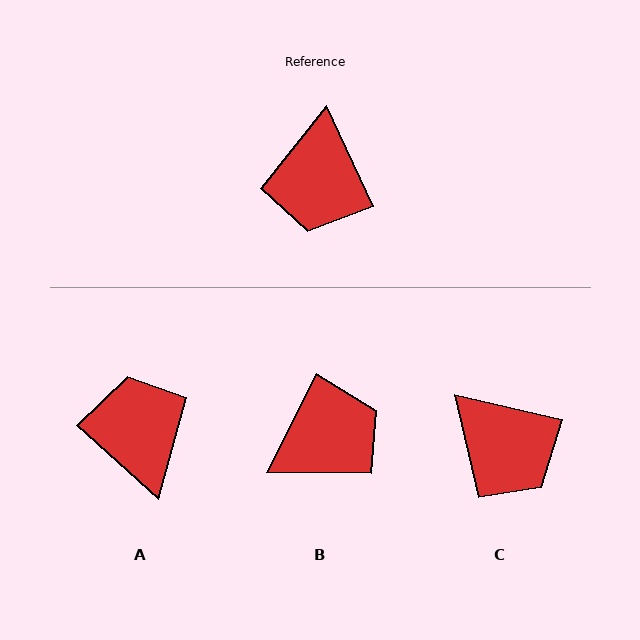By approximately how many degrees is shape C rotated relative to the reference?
Approximately 52 degrees counter-clockwise.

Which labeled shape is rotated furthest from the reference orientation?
A, about 157 degrees away.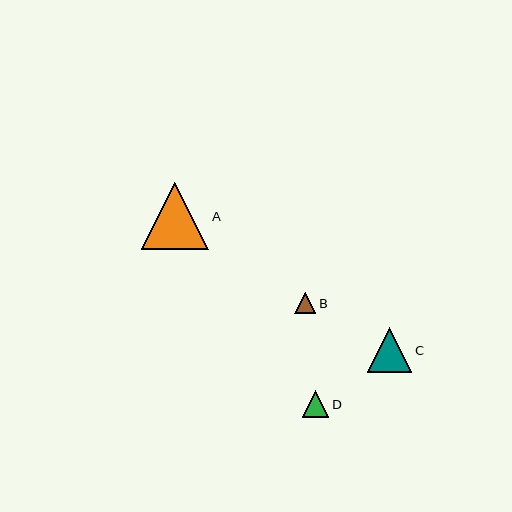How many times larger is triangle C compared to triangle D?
Triangle C is approximately 1.7 times the size of triangle D.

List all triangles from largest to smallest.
From largest to smallest: A, C, D, B.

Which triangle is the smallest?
Triangle B is the smallest with a size of approximately 21 pixels.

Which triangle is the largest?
Triangle A is the largest with a size of approximately 67 pixels.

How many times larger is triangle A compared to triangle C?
Triangle A is approximately 1.5 times the size of triangle C.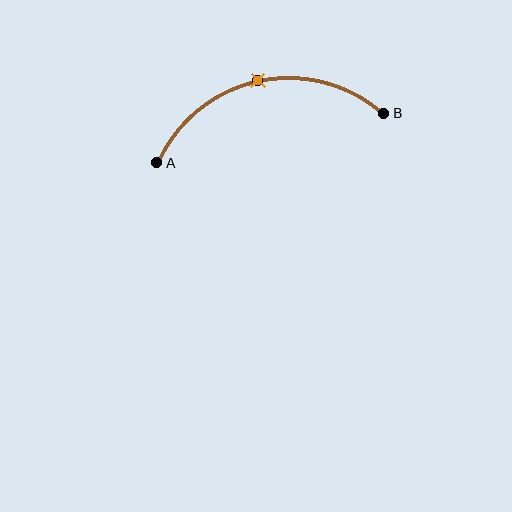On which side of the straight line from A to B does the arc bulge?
The arc bulges above the straight line connecting A and B.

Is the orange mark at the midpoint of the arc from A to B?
Yes. The orange mark lies on the arc at equal arc-length from both A and B — it is the arc midpoint.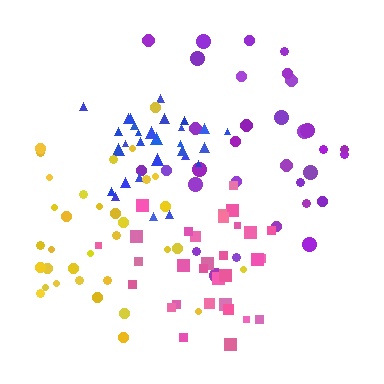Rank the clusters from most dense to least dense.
blue, pink, yellow, purple.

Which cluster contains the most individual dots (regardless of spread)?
Yellow (34).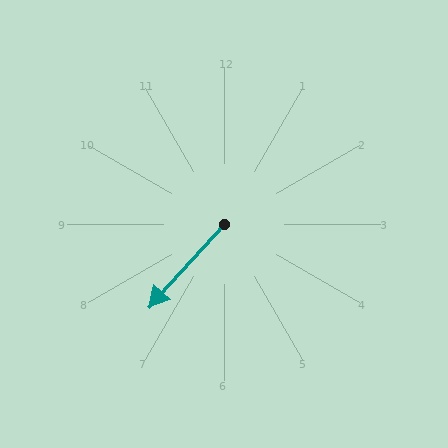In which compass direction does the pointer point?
Southwest.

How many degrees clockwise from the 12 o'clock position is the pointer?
Approximately 222 degrees.